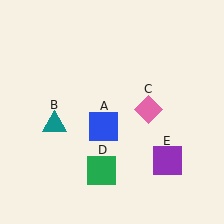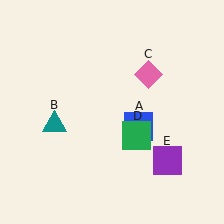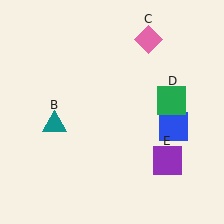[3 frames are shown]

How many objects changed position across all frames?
3 objects changed position: blue square (object A), pink diamond (object C), green square (object D).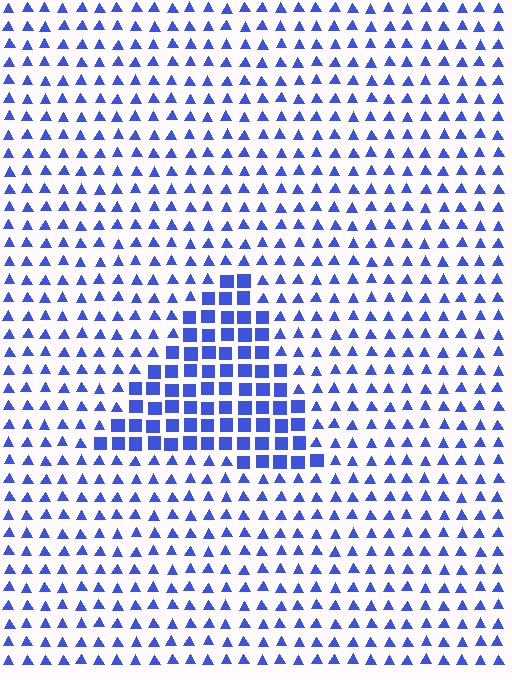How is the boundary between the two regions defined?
The boundary is defined by a change in element shape: squares inside vs. triangles outside. All elements share the same color and spacing.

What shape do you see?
I see a triangle.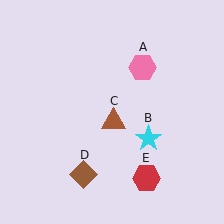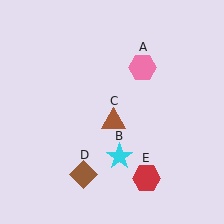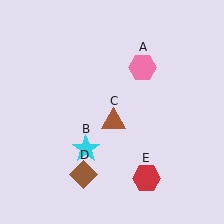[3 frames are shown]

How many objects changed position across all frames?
1 object changed position: cyan star (object B).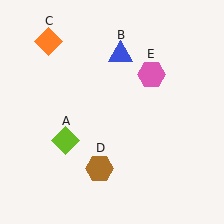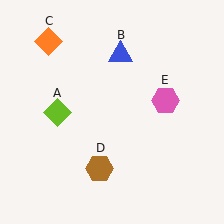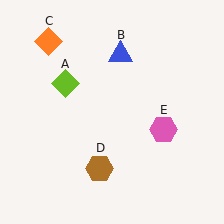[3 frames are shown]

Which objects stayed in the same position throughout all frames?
Blue triangle (object B) and orange diamond (object C) and brown hexagon (object D) remained stationary.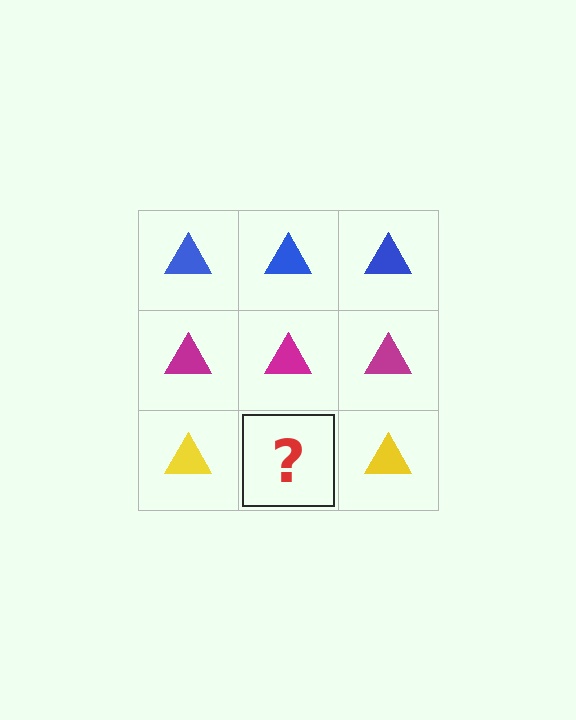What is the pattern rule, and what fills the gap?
The rule is that each row has a consistent color. The gap should be filled with a yellow triangle.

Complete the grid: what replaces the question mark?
The question mark should be replaced with a yellow triangle.